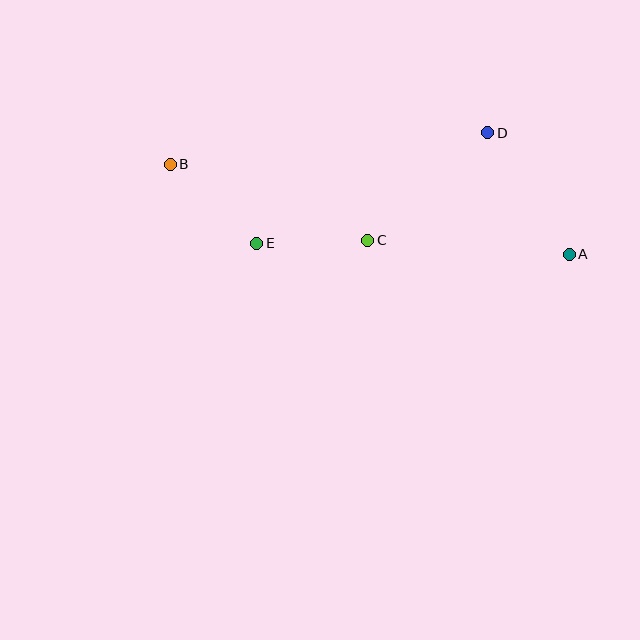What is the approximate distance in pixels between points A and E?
The distance between A and E is approximately 313 pixels.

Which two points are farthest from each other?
Points A and B are farthest from each other.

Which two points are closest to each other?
Points C and E are closest to each other.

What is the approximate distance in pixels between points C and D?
The distance between C and D is approximately 161 pixels.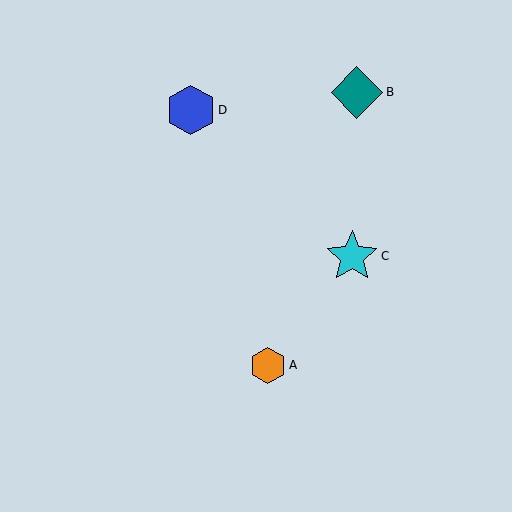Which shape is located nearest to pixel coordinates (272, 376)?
The orange hexagon (labeled A) at (268, 365) is nearest to that location.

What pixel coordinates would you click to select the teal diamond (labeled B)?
Click at (357, 92) to select the teal diamond B.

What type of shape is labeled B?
Shape B is a teal diamond.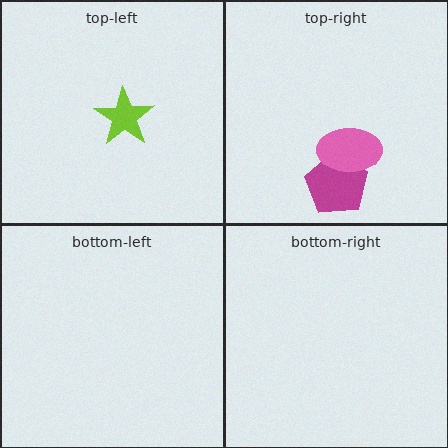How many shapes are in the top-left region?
1.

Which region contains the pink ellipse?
The top-right region.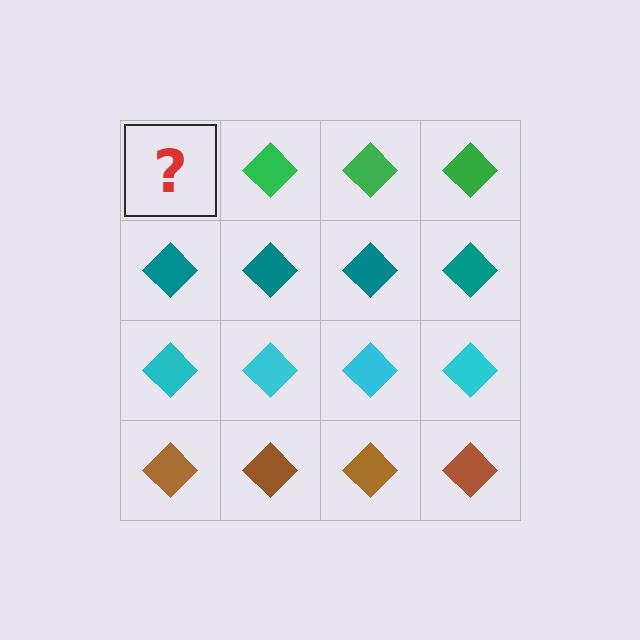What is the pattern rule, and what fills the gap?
The rule is that each row has a consistent color. The gap should be filled with a green diamond.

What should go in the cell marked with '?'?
The missing cell should contain a green diamond.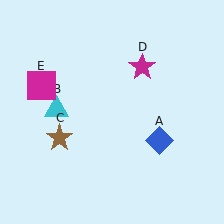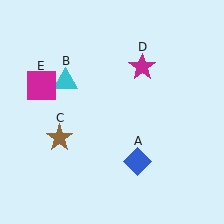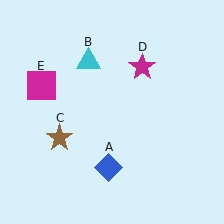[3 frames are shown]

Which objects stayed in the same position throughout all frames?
Brown star (object C) and magenta star (object D) and magenta square (object E) remained stationary.